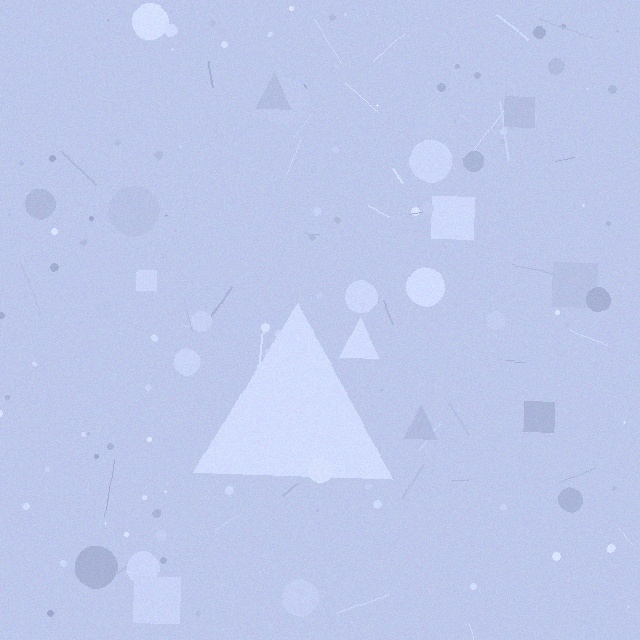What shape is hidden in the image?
A triangle is hidden in the image.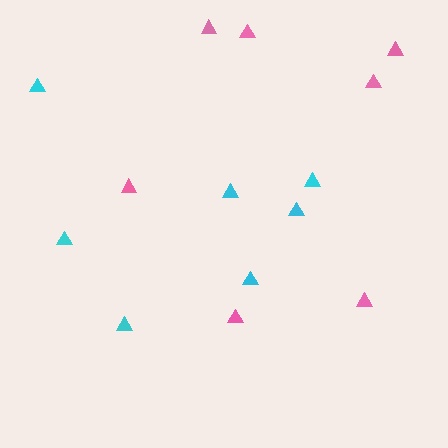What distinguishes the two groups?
There are 2 groups: one group of pink triangles (7) and one group of cyan triangles (7).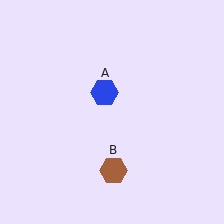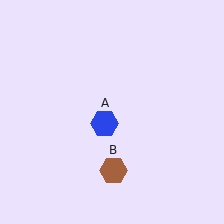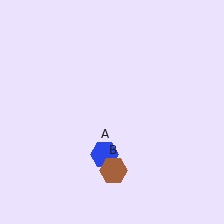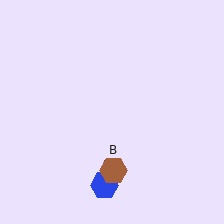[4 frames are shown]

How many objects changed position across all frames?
1 object changed position: blue hexagon (object A).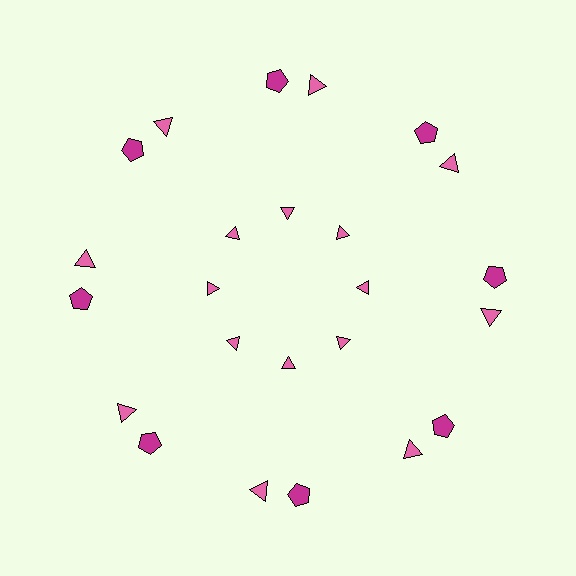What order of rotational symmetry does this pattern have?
This pattern has 8-fold rotational symmetry.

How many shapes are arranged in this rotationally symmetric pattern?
There are 24 shapes, arranged in 8 groups of 3.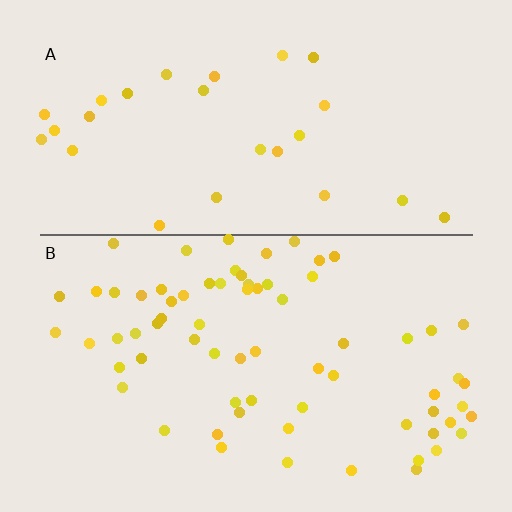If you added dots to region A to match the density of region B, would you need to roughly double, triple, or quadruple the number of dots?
Approximately triple.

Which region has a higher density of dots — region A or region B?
B (the bottom).